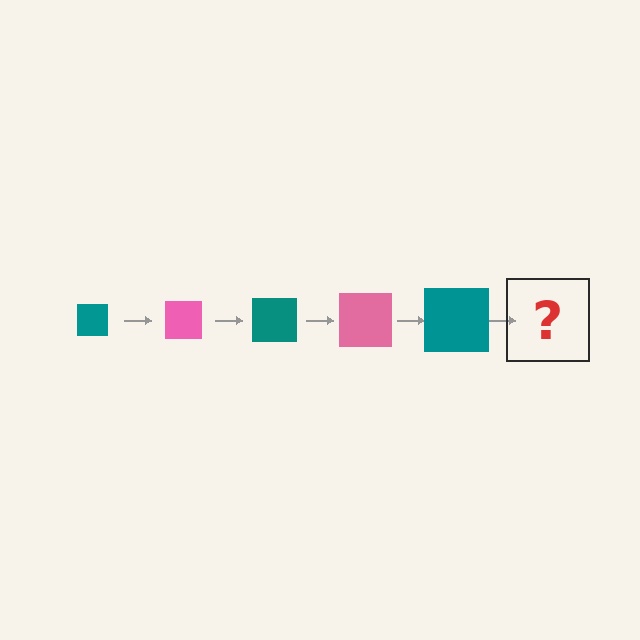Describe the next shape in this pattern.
It should be a pink square, larger than the previous one.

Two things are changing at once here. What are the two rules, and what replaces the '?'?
The two rules are that the square grows larger each step and the color cycles through teal and pink. The '?' should be a pink square, larger than the previous one.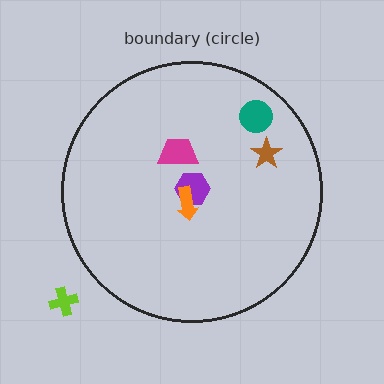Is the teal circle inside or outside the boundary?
Inside.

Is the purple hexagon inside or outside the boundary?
Inside.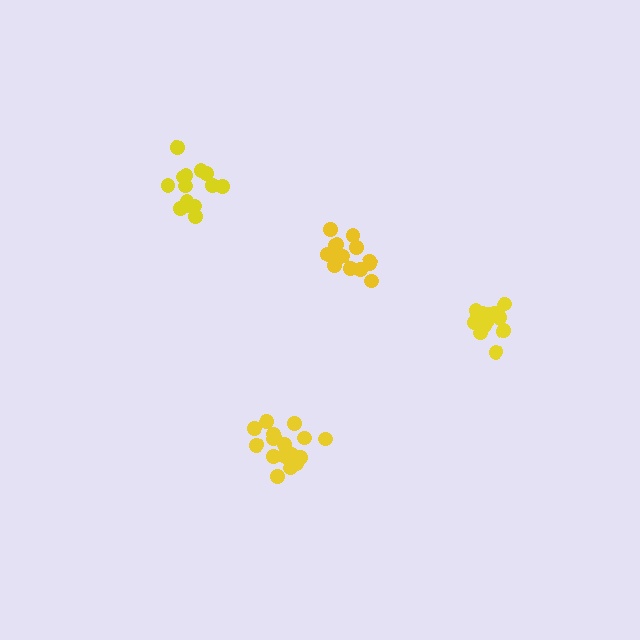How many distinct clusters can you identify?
There are 4 distinct clusters.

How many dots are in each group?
Group 1: 15 dots, Group 2: 18 dots, Group 3: 15 dots, Group 4: 14 dots (62 total).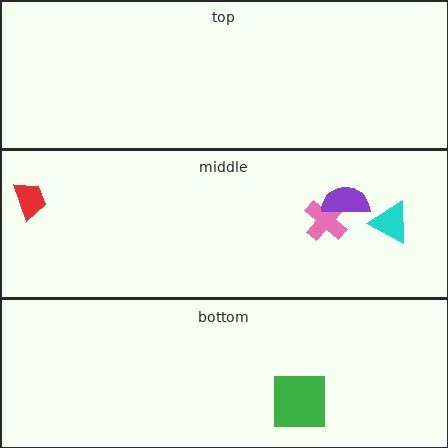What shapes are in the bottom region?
The green square.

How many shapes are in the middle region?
4.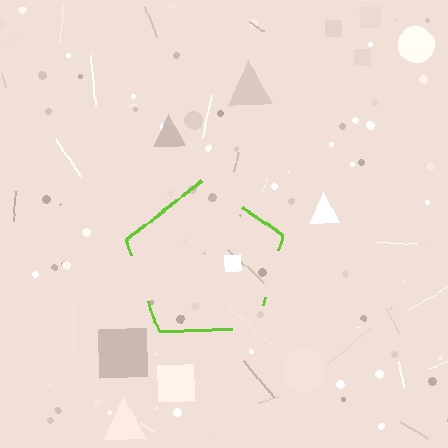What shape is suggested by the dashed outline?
The dashed outline suggests a pentagon.